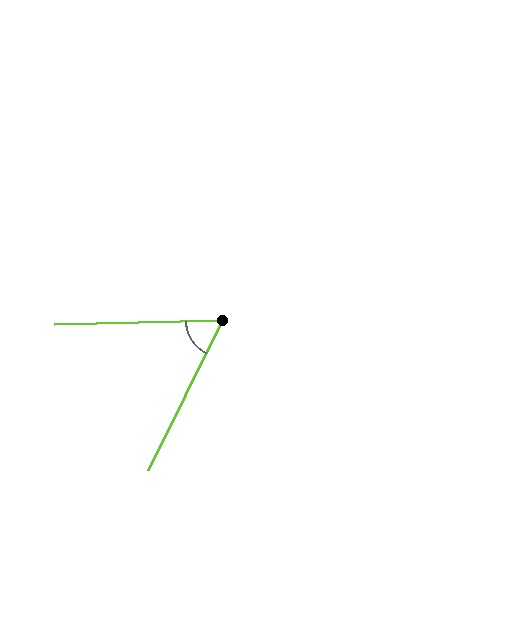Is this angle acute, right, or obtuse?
It is acute.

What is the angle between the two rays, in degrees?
Approximately 63 degrees.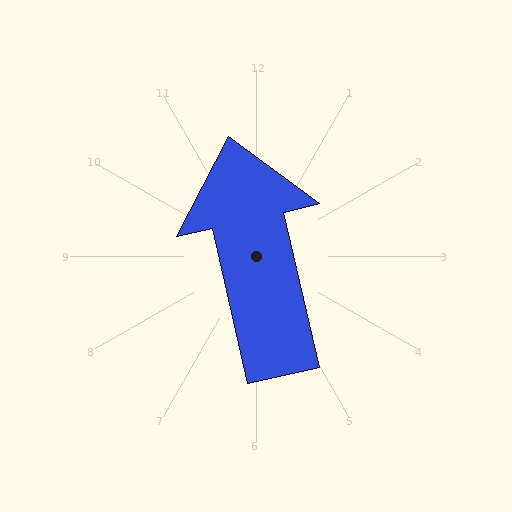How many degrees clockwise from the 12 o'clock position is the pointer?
Approximately 347 degrees.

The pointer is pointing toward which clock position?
Roughly 12 o'clock.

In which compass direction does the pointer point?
North.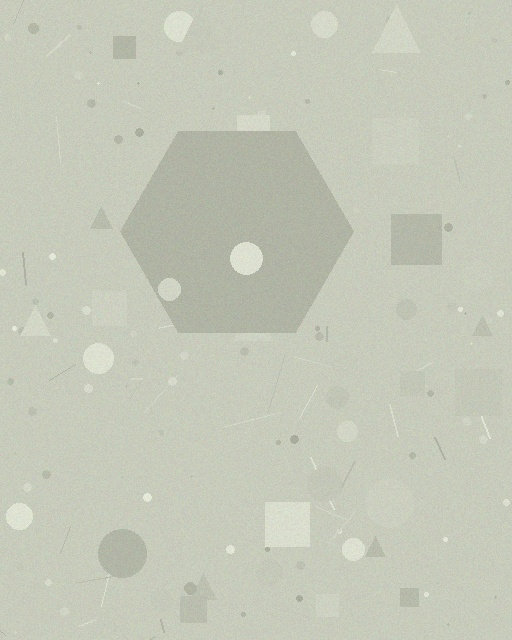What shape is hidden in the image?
A hexagon is hidden in the image.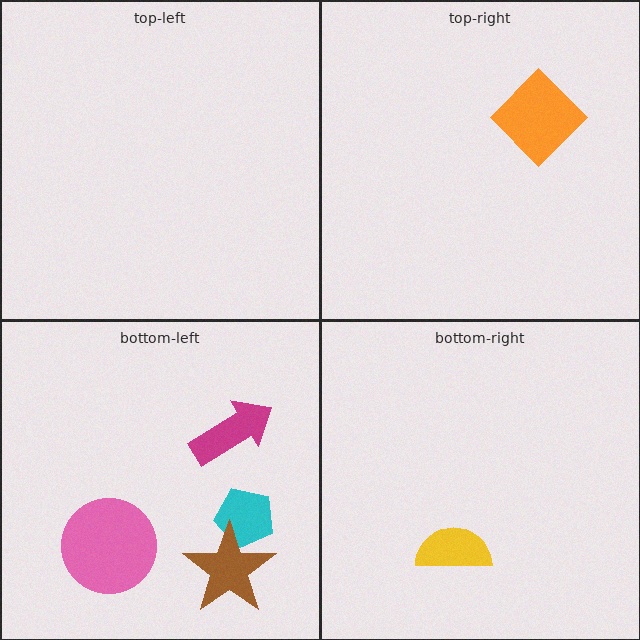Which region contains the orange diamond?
The top-right region.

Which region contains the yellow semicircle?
The bottom-right region.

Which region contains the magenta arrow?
The bottom-left region.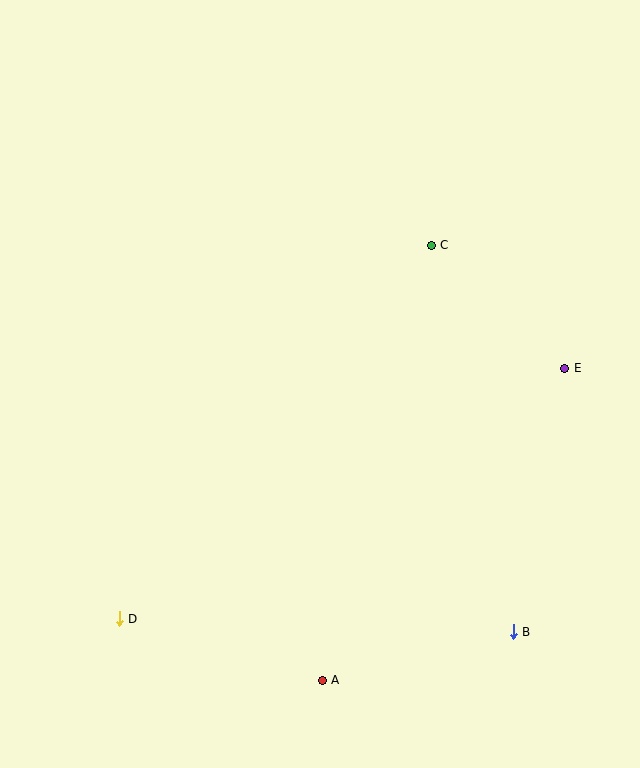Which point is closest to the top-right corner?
Point C is closest to the top-right corner.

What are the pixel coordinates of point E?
Point E is at (565, 368).